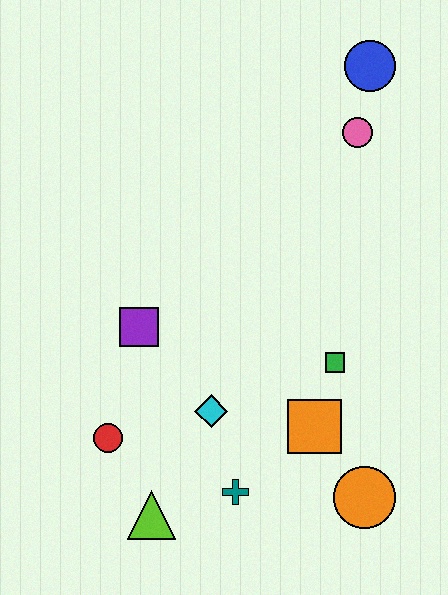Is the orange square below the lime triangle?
No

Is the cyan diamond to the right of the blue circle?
No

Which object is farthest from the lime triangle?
The blue circle is farthest from the lime triangle.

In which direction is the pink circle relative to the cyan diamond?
The pink circle is above the cyan diamond.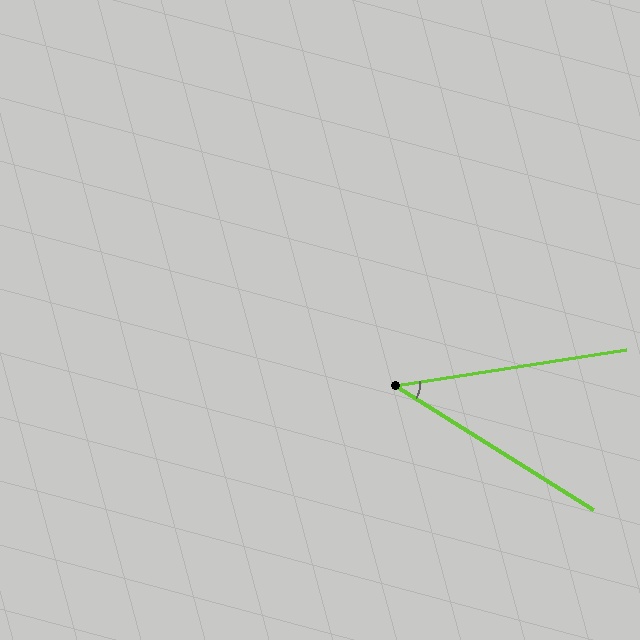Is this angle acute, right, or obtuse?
It is acute.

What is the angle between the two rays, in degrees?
Approximately 41 degrees.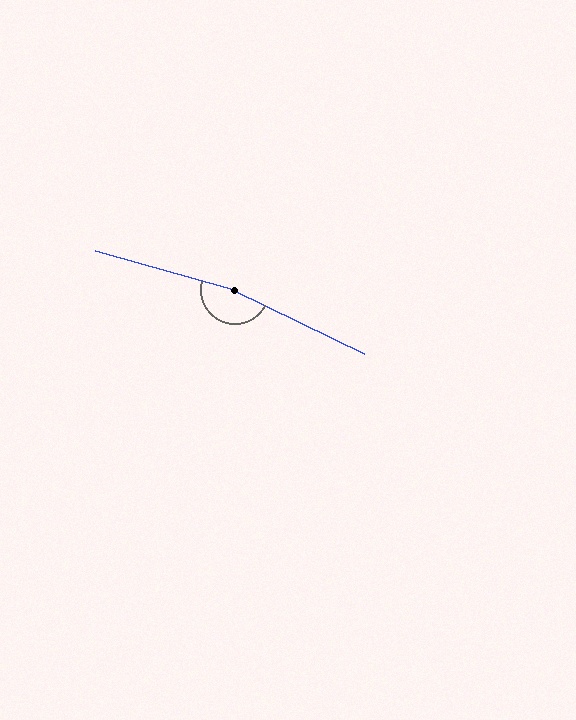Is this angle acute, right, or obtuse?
It is obtuse.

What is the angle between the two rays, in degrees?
Approximately 170 degrees.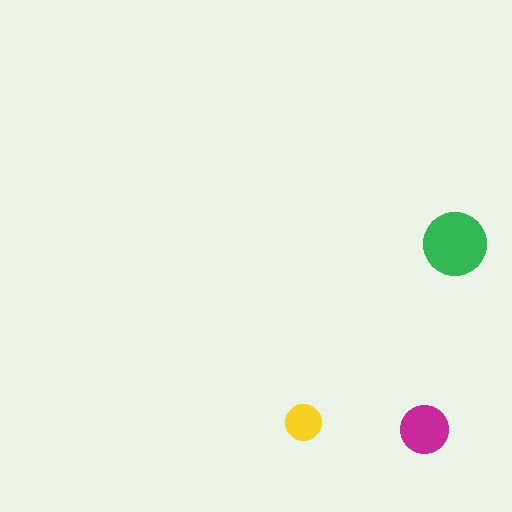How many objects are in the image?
There are 3 objects in the image.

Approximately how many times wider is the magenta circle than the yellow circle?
About 1.5 times wider.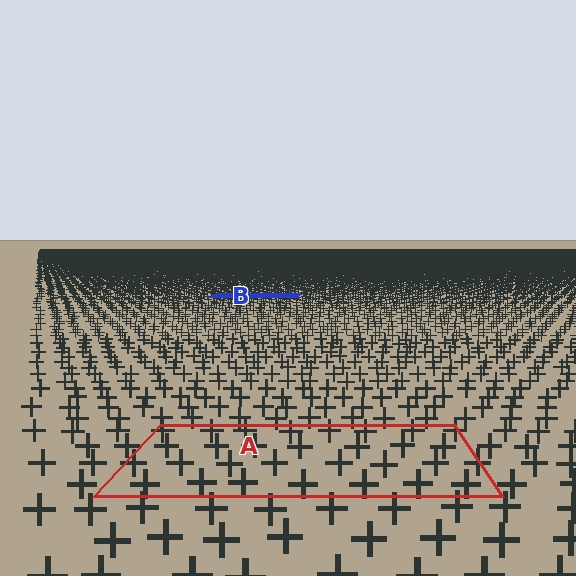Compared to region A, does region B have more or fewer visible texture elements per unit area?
Region B has more texture elements per unit area — they are packed more densely because it is farther away.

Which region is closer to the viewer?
Region A is closer. The texture elements there are larger and more spread out.